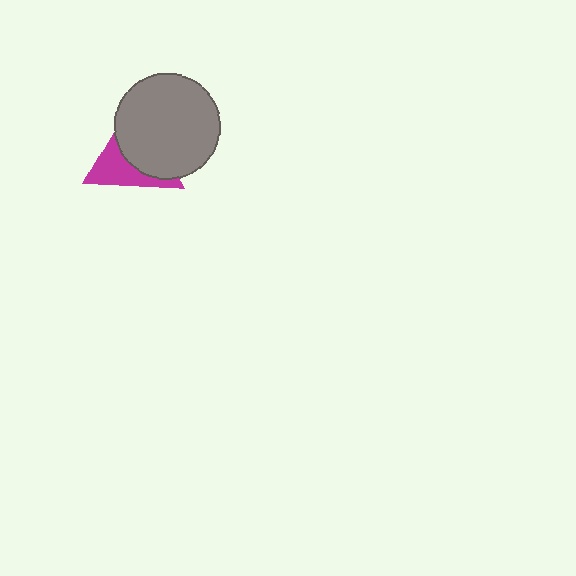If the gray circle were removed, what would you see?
You would see the complete magenta triangle.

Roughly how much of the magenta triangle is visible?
A small part of it is visible (roughly 41%).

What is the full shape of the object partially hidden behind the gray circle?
The partially hidden object is a magenta triangle.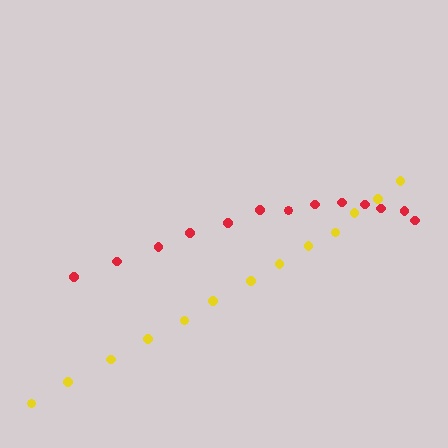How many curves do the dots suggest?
There are 2 distinct paths.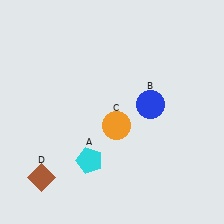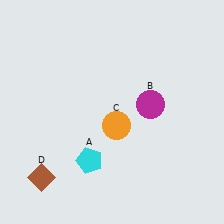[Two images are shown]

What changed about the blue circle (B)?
In Image 1, B is blue. In Image 2, it changed to magenta.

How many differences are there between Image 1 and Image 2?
There is 1 difference between the two images.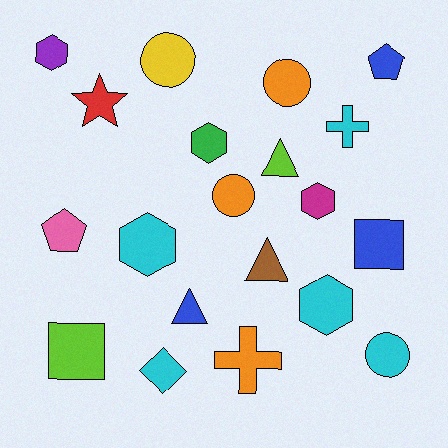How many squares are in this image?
There are 2 squares.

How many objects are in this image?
There are 20 objects.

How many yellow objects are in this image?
There is 1 yellow object.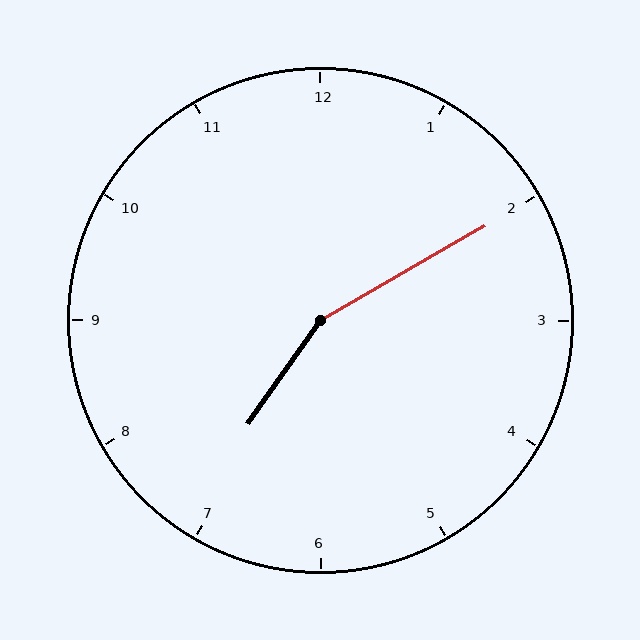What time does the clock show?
7:10.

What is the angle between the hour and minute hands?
Approximately 155 degrees.